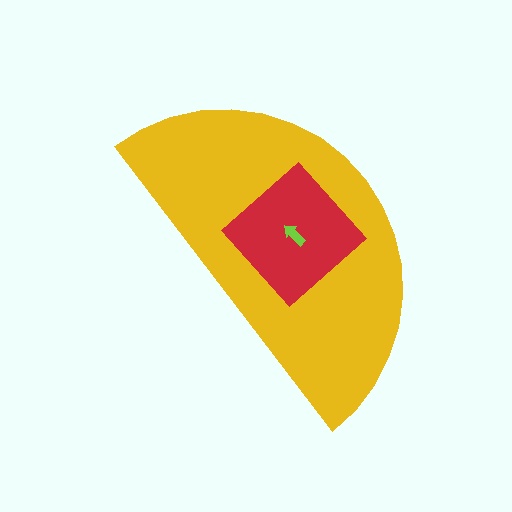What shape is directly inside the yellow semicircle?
The red diamond.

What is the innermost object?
The lime arrow.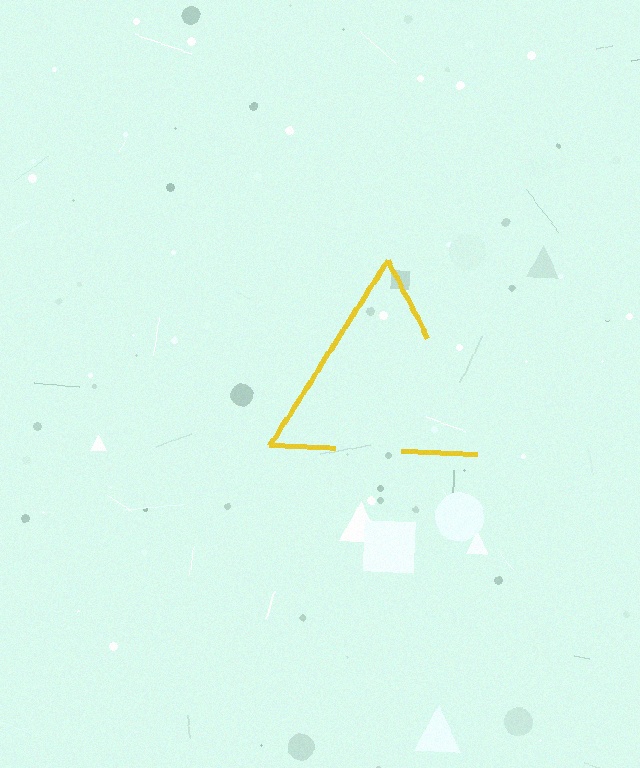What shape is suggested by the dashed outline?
The dashed outline suggests a triangle.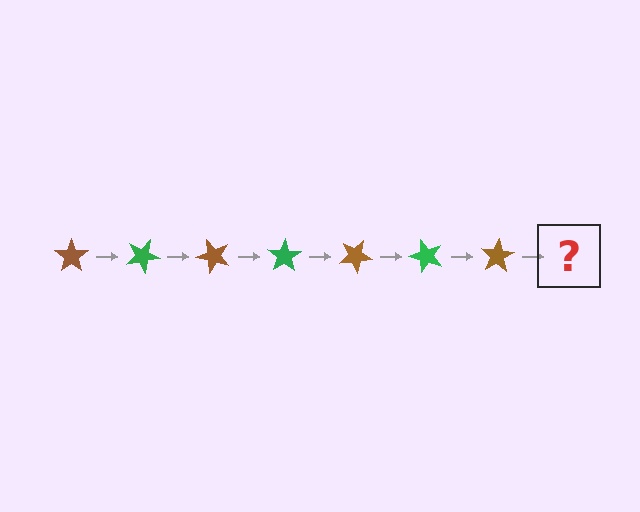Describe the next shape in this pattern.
It should be a green star, rotated 175 degrees from the start.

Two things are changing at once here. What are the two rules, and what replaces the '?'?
The two rules are that it rotates 25 degrees each step and the color cycles through brown and green. The '?' should be a green star, rotated 175 degrees from the start.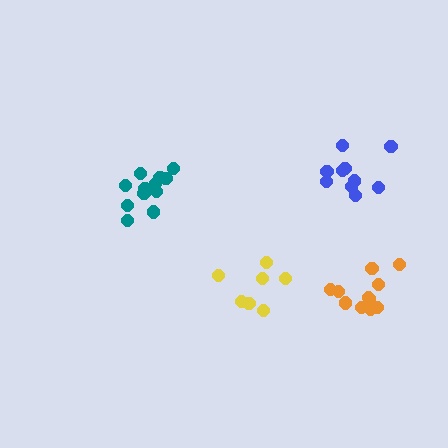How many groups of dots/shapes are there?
There are 4 groups.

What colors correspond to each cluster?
The clusters are colored: yellow, blue, teal, orange.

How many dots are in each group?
Group 1: 7 dots, Group 2: 10 dots, Group 3: 12 dots, Group 4: 11 dots (40 total).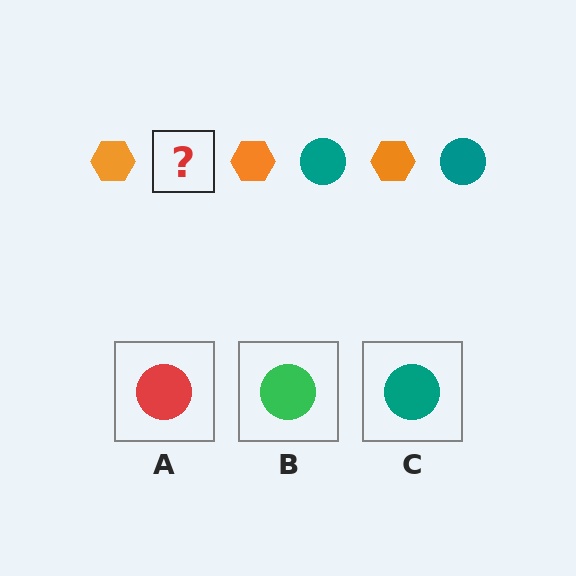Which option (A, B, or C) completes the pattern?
C.